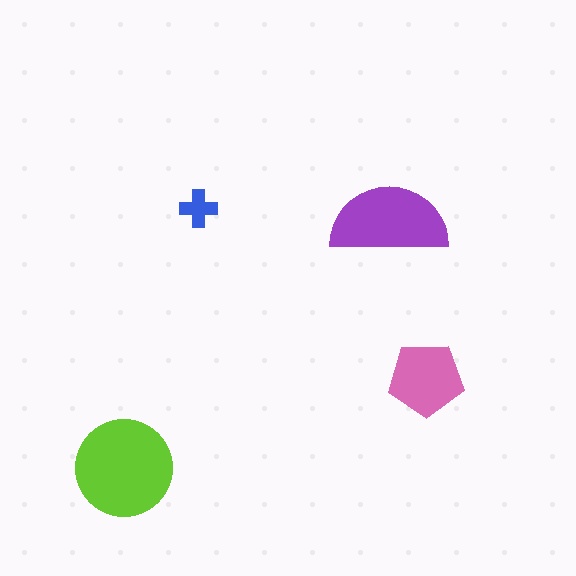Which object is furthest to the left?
The lime circle is leftmost.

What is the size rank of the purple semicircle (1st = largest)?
2nd.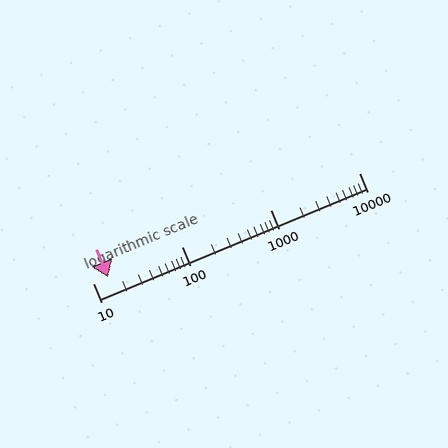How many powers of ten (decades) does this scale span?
The scale spans 3 decades, from 10 to 10000.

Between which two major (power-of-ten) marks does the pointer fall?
The pointer is between 10 and 100.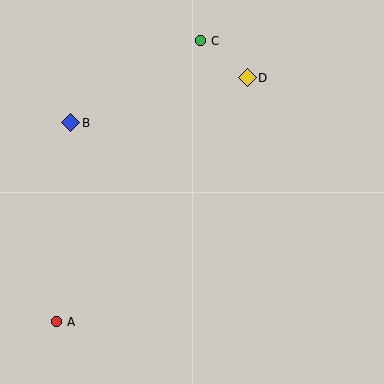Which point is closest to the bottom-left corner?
Point A is closest to the bottom-left corner.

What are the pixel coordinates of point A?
Point A is at (56, 322).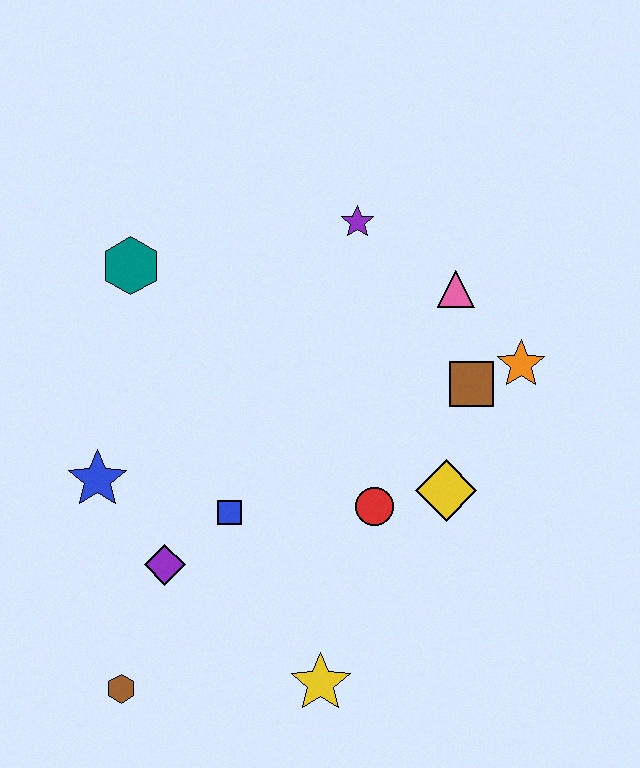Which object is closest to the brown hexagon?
The purple diamond is closest to the brown hexagon.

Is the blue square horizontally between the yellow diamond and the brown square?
No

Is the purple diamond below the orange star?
Yes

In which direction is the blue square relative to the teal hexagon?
The blue square is below the teal hexagon.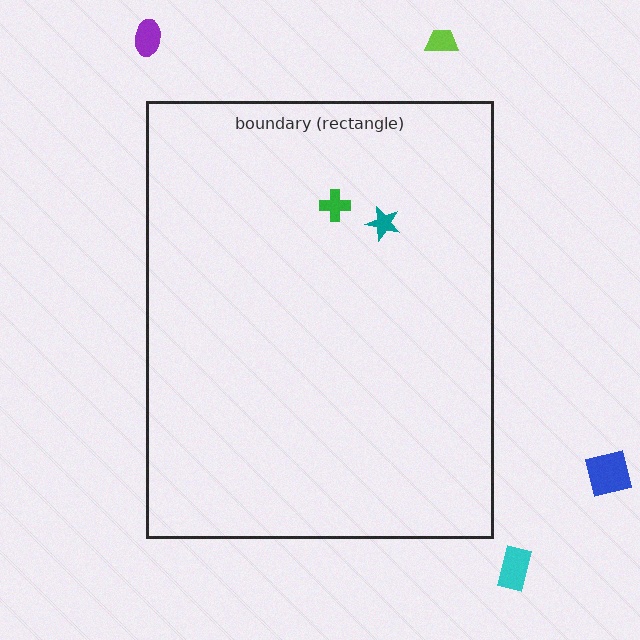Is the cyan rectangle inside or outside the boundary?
Outside.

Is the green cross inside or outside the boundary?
Inside.